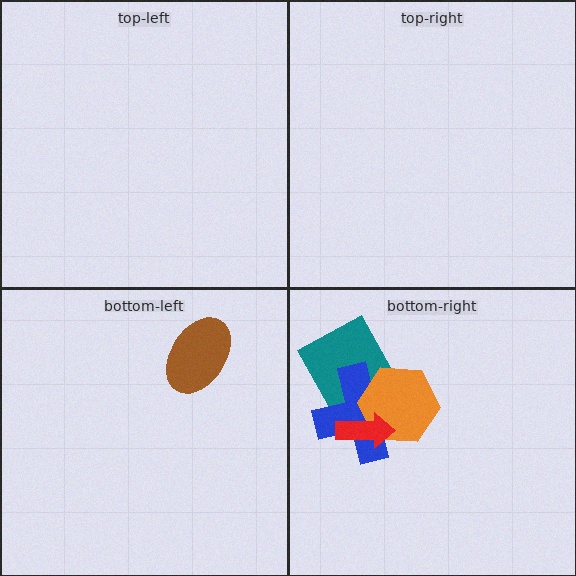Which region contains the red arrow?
The bottom-right region.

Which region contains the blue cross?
The bottom-right region.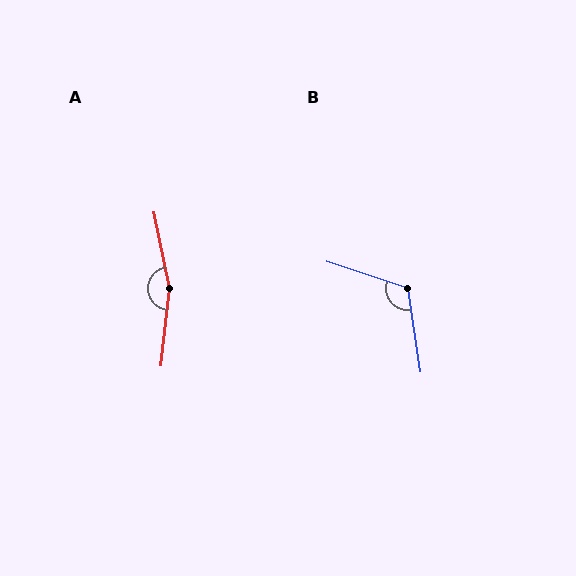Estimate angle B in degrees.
Approximately 117 degrees.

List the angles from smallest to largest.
B (117°), A (162°).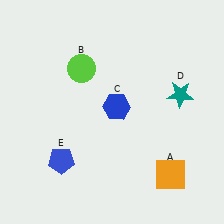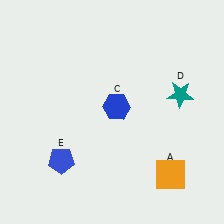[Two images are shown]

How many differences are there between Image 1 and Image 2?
There is 1 difference between the two images.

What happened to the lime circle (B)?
The lime circle (B) was removed in Image 2. It was in the top-left area of Image 1.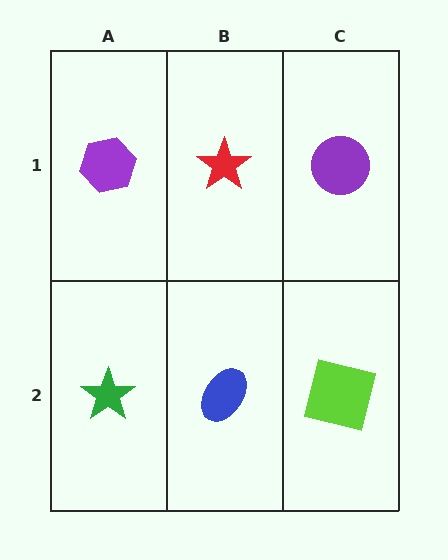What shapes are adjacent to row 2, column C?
A purple circle (row 1, column C), a blue ellipse (row 2, column B).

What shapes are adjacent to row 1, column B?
A blue ellipse (row 2, column B), a purple hexagon (row 1, column A), a purple circle (row 1, column C).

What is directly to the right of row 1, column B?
A purple circle.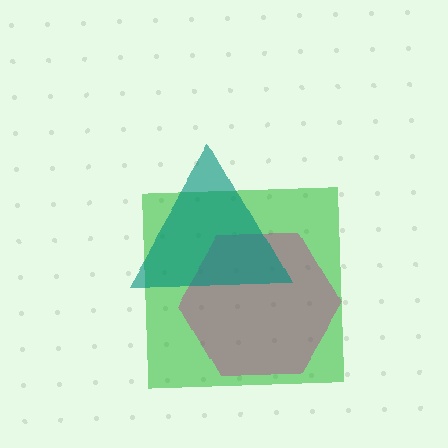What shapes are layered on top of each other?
The layered shapes are: a green square, a magenta hexagon, a teal triangle.